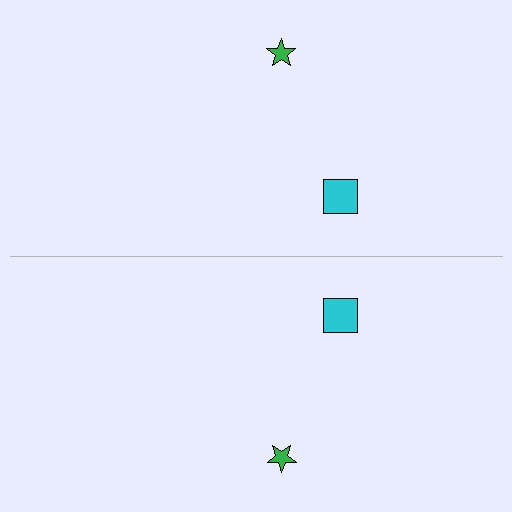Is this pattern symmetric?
Yes, this pattern has bilateral (reflection) symmetry.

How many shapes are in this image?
There are 4 shapes in this image.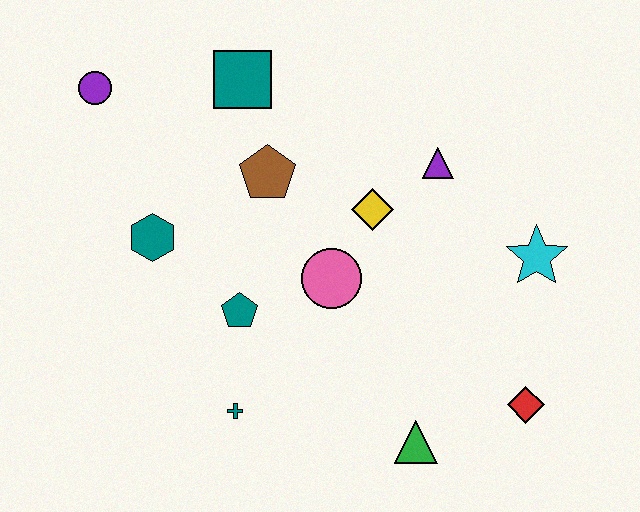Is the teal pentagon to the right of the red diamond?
No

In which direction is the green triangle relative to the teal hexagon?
The green triangle is to the right of the teal hexagon.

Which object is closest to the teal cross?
The teal pentagon is closest to the teal cross.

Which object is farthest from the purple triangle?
The purple circle is farthest from the purple triangle.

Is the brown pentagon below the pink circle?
No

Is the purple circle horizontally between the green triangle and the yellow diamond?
No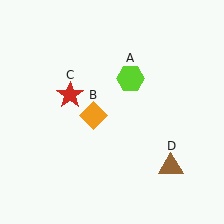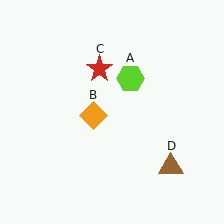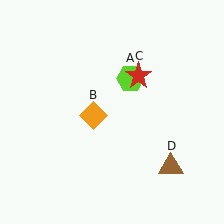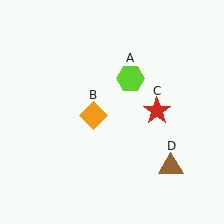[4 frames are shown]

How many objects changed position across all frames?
1 object changed position: red star (object C).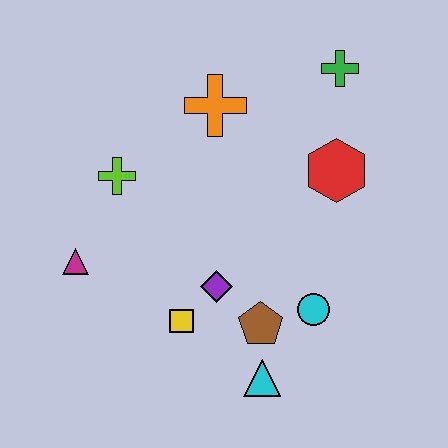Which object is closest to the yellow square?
The purple diamond is closest to the yellow square.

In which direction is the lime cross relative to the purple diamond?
The lime cross is above the purple diamond.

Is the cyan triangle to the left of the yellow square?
No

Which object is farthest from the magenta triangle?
The green cross is farthest from the magenta triangle.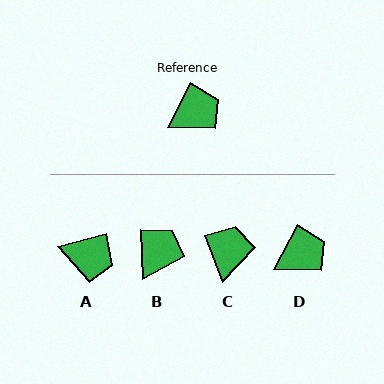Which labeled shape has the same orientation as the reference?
D.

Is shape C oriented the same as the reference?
No, it is off by about 49 degrees.